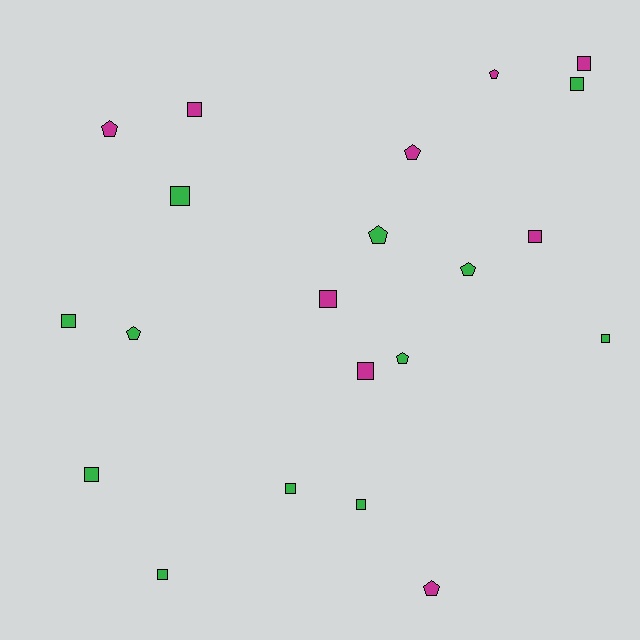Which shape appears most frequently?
Square, with 13 objects.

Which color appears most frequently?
Green, with 12 objects.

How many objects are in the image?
There are 21 objects.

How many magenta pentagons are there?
There are 4 magenta pentagons.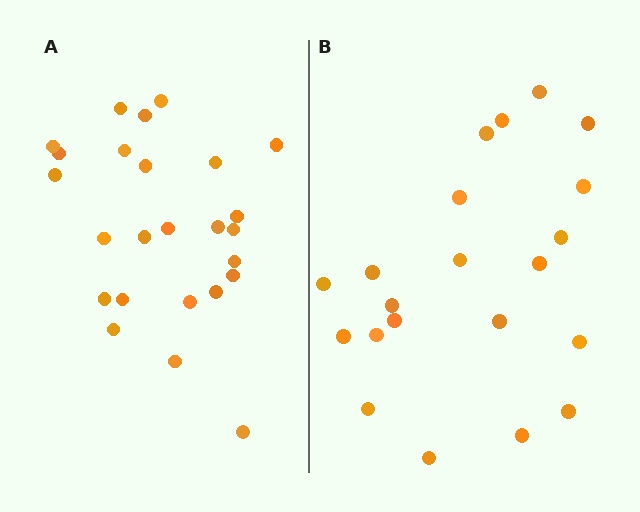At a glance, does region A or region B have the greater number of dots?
Region A (the left region) has more dots.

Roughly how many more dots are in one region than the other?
Region A has about 4 more dots than region B.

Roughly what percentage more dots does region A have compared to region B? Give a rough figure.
About 20% more.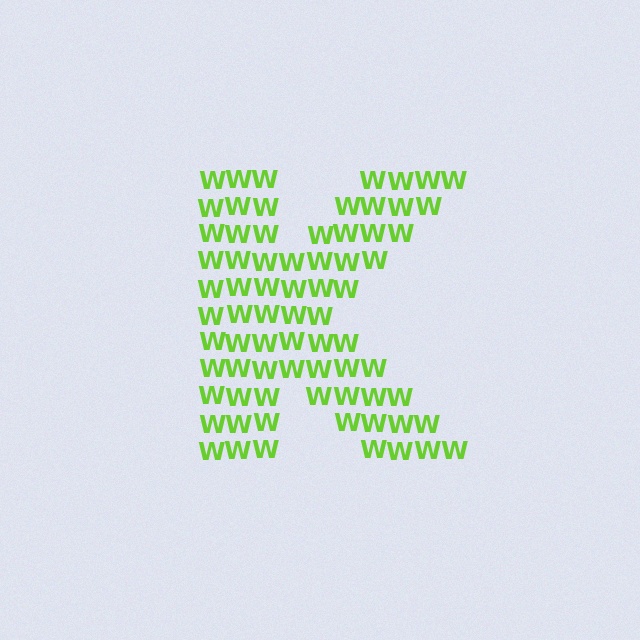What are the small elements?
The small elements are letter W's.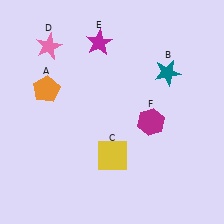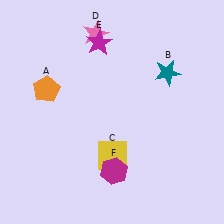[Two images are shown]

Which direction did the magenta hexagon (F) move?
The magenta hexagon (F) moved down.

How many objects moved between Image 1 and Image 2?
2 objects moved between the two images.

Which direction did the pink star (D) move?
The pink star (D) moved right.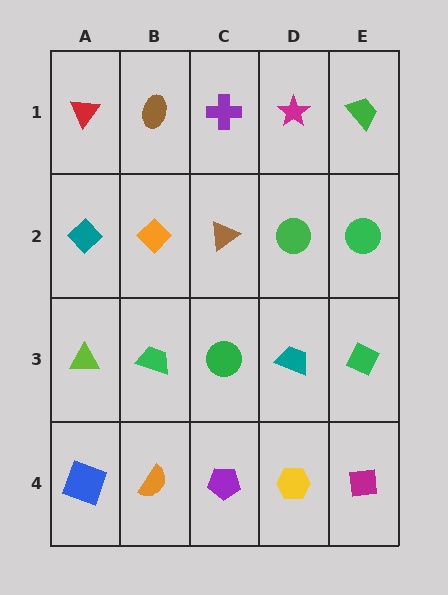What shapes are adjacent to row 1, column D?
A green circle (row 2, column D), a purple cross (row 1, column C), a green trapezoid (row 1, column E).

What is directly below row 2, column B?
A green trapezoid.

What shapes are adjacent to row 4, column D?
A teal trapezoid (row 3, column D), a purple pentagon (row 4, column C), a magenta square (row 4, column E).